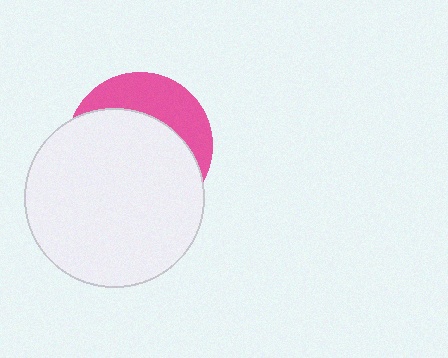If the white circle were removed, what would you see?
You would see the complete pink circle.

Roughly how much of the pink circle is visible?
A small part of it is visible (roughly 32%).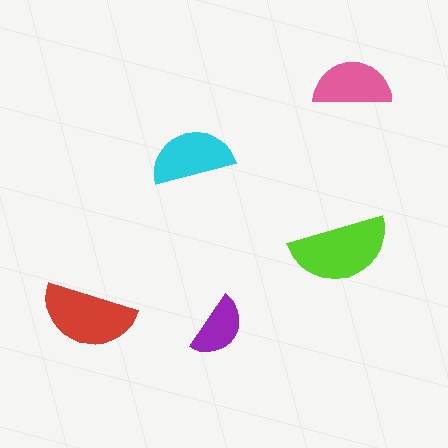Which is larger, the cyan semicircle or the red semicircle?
The red one.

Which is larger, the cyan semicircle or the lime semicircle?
The lime one.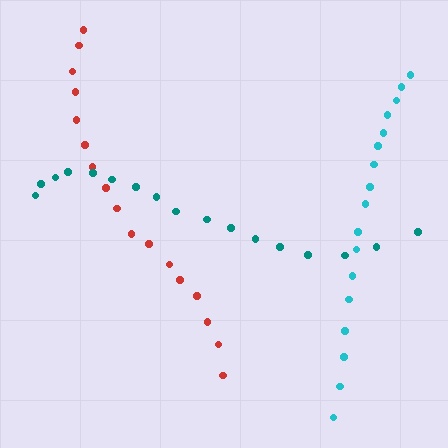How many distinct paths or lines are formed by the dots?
There are 3 distinct paths.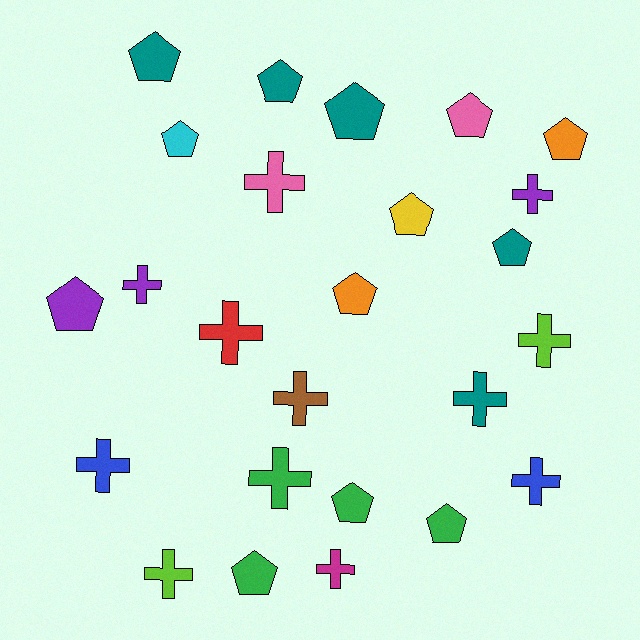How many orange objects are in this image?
There are 2 orange objects.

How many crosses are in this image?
There are 12 crosses.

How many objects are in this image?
There are 25 objects.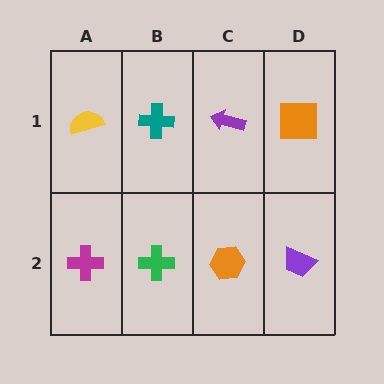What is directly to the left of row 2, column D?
An orange hexagon.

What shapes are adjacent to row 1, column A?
A magenta cross (row 2, column A), a teal cross (row 1, column B).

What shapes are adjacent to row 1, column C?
An orange hexagon (row 2, column C), a teal cross (row 1, column B), an orange square (row 1, column D).